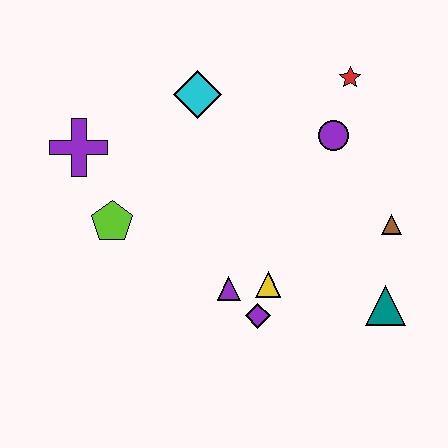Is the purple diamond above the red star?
No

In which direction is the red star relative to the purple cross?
The red star is to the right of the purple cross.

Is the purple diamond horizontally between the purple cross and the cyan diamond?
No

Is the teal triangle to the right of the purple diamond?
Yes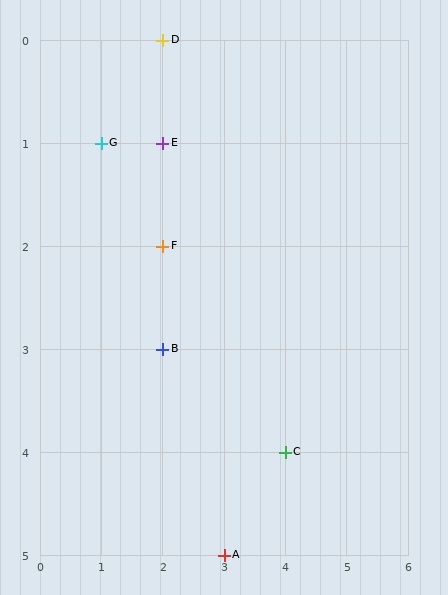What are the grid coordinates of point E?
Point E is at grid coordinates (2, 1).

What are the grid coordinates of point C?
Point C is at grid coordinates (4, 4).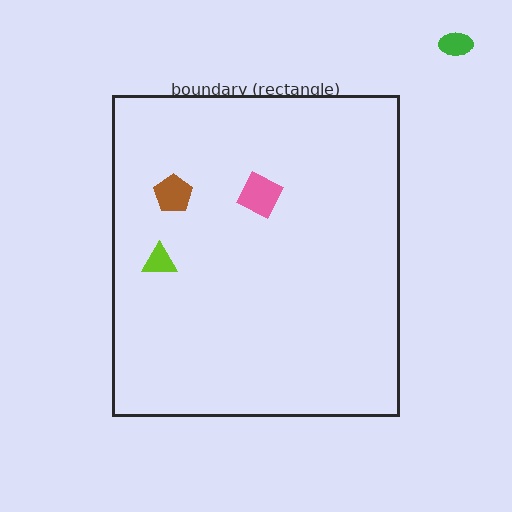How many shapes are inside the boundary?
3 inside, 1 outside.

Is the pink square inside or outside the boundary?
Inside.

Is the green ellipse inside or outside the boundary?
Outside.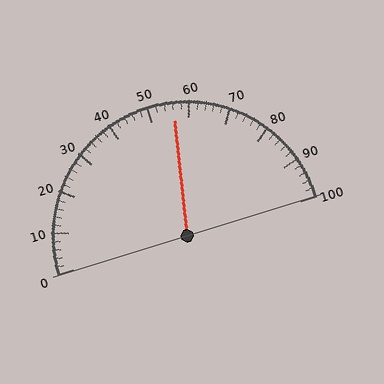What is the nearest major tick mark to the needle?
The nearest major tick mark is 60.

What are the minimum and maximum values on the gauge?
The gauge ranges from 0 to 100.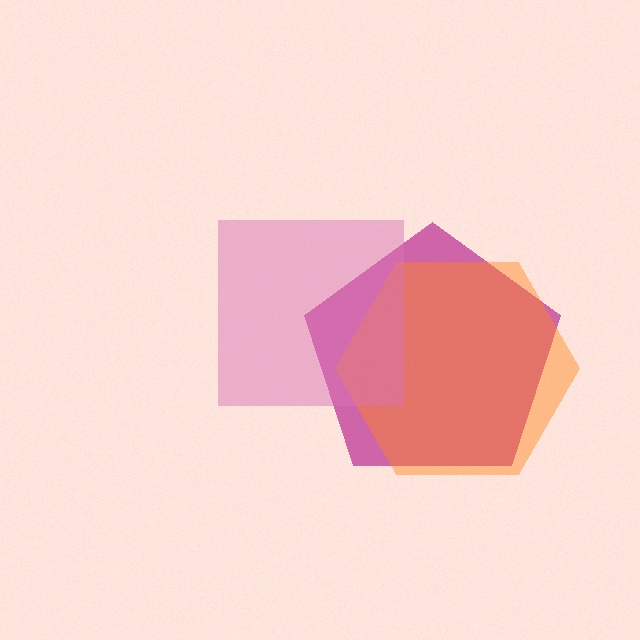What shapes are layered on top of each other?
The layered shapes are: a magenta pentagon, an orange hexagon, a pink square.